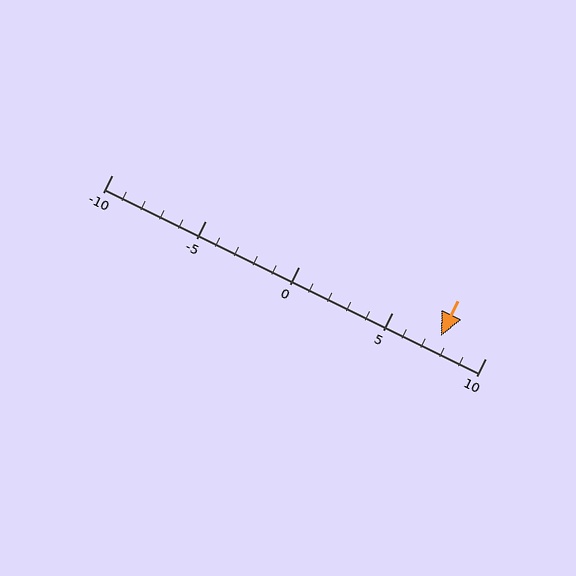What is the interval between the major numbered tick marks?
The major tick marks are spaced 5 units apart.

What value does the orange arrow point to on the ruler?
The orange arrow points to approximately 8.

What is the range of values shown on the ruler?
The ruler shows values from -10 to 10.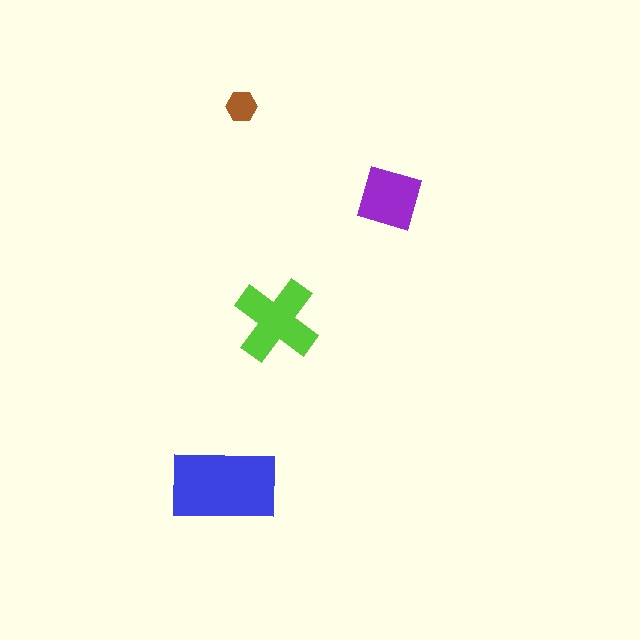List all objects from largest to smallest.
The blue rectangle, the lime cross, the purple diamond, the brown hexagon.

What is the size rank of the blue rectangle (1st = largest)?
1st.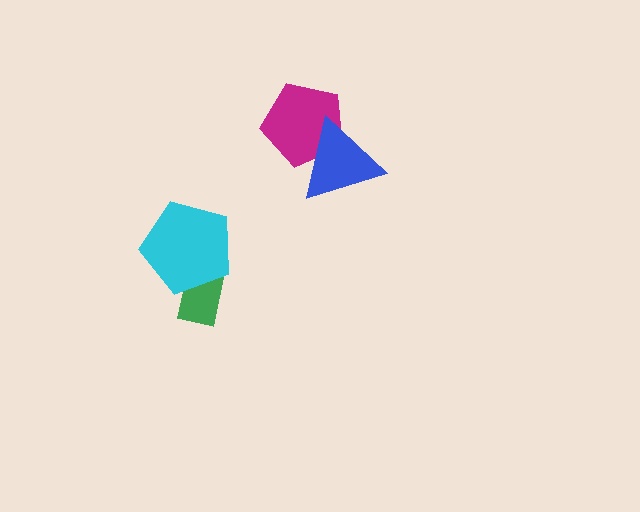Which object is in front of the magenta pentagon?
The blue triangle is in front of the magenta pentagon.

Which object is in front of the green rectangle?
The cyan pentagon is in front of the green rectangle.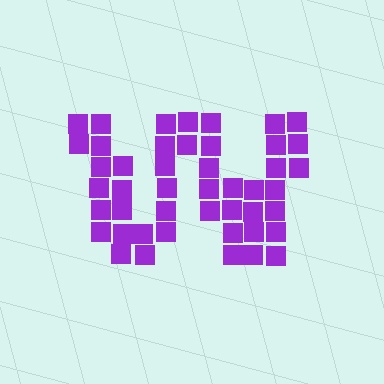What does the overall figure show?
The overall figure shows the letter W.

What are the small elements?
The small elements are squares.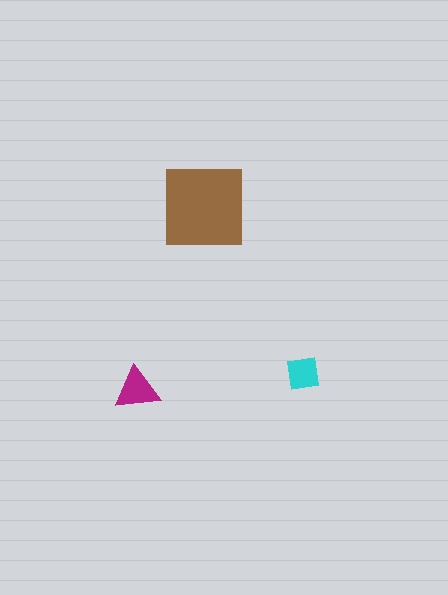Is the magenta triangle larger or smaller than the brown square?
Smaller.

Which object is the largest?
The brown square.